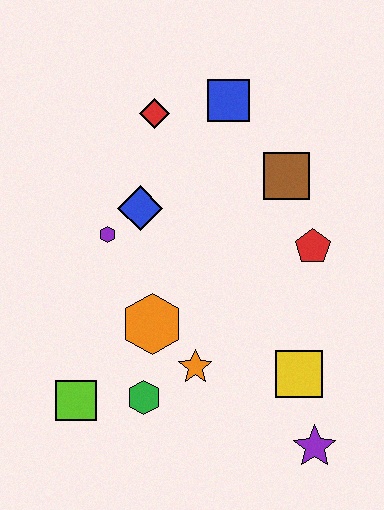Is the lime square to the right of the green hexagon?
No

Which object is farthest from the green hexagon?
The blue square is farthest from the green hexagon.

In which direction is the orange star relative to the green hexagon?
The orange star is to the right of the green hexagon.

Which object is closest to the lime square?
The green hexagon is closest to the lime square.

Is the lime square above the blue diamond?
No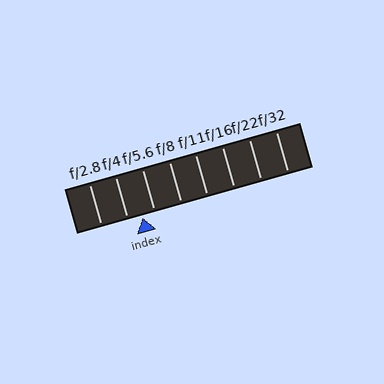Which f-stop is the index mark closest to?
The index mark is closest to f/5.6.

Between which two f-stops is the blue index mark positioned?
The index mark is between f/4 and f/5.6.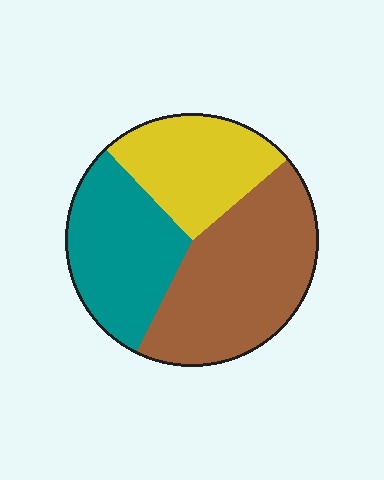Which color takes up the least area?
Yellow, at roughly 25%.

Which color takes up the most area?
Brown, at roughly 45%.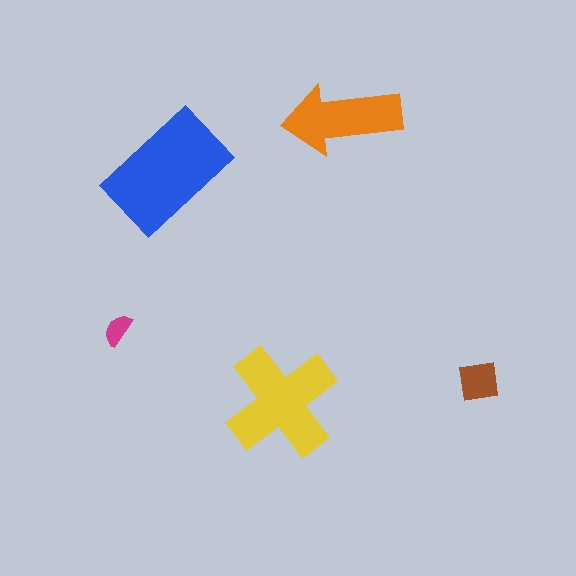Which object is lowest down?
The yellow cross is bottommost.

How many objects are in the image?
There are 5 objects in the image.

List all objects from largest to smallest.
The blue rectangle, the yellow cross, the orange arrow, the brown square, the magenta semicircle.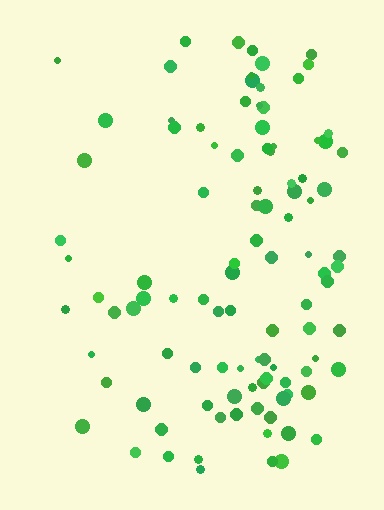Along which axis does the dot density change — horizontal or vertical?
Horizontal.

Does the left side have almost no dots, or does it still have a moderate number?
Still a moderate number, just noticeably fewer than the right.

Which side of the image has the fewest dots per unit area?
The left.